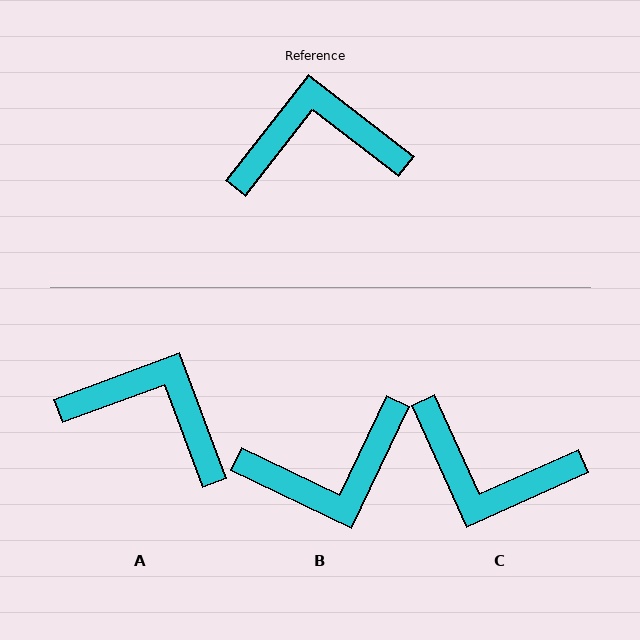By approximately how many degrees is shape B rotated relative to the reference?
Approximately 168 degrees clockwise.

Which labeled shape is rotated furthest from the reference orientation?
B, about 168 degrees away.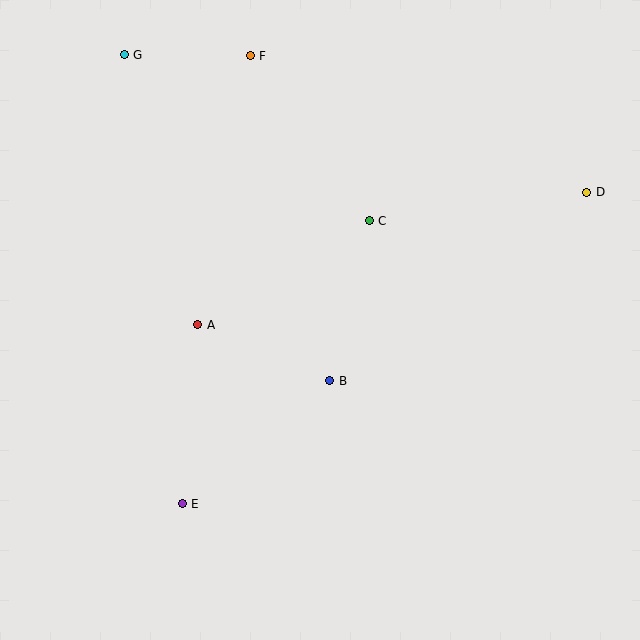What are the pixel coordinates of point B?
Point B is at (330, 381).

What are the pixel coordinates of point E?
Point E is at (182, 504).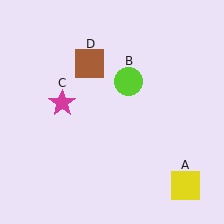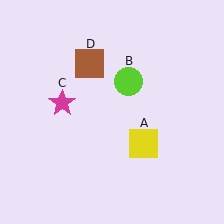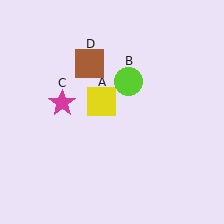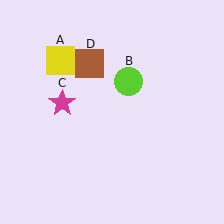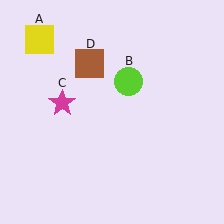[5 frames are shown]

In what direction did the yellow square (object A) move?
The yellow square (object A) moved up and to the left.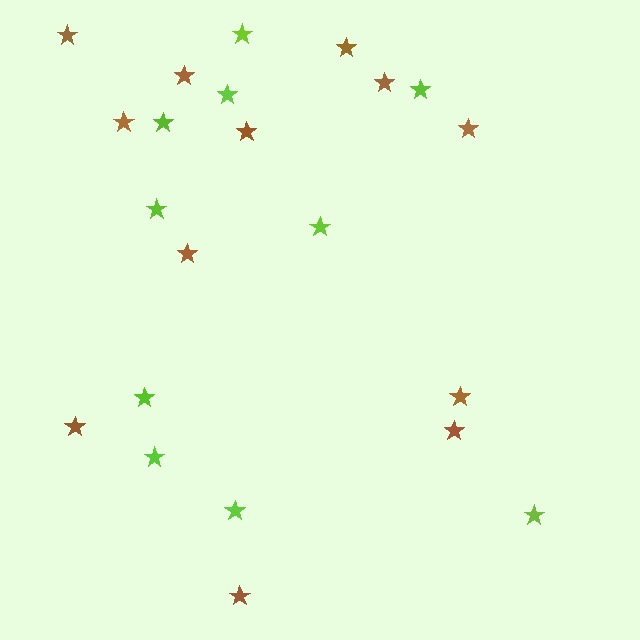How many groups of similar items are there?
There are 2 groups: one group of brown stars (12) and one group of lime stars (10).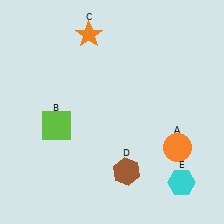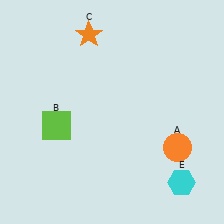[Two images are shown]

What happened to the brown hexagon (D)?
The brown hexagon (D) was removed in Image 2. It was in the bottom-right area of Image 1.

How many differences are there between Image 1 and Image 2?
There is 1 difference between the two images.